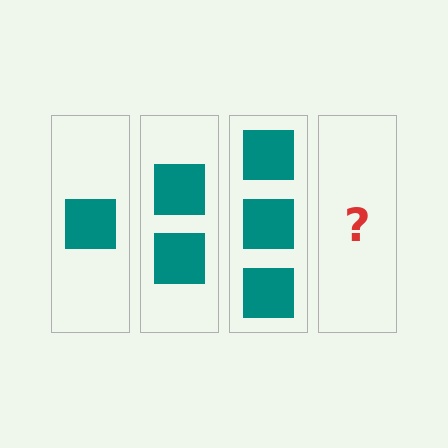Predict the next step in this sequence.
The next step is 4 squares.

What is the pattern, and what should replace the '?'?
The pattern is that each step adds one more square. The '?' should be 4 squares.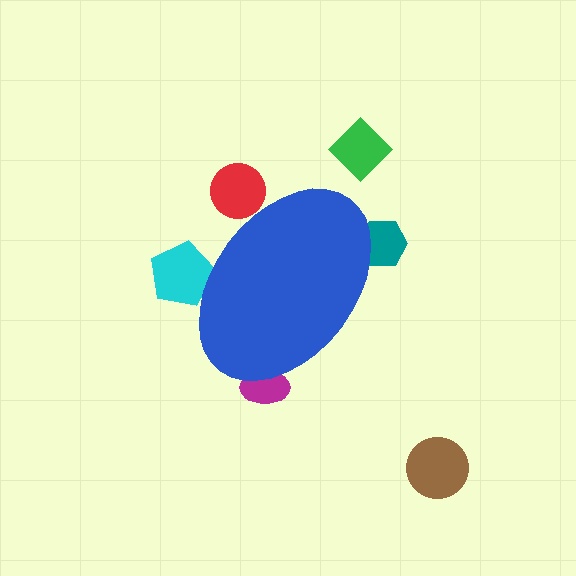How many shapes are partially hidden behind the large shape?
4 shapes are partially hidden.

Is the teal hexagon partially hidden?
Yes, the teal hexagon is partially hidden behind the blue ellipse.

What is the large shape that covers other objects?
A blue ellipse.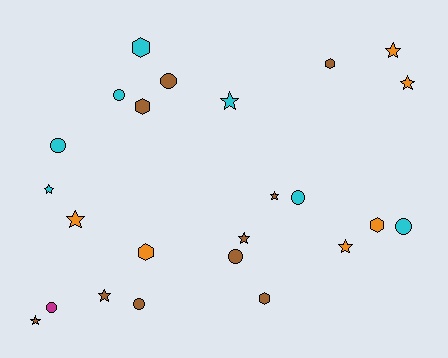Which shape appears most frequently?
Star, with 10 objects.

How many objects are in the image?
There are 24 objects.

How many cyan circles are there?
There are 4 cyan circles.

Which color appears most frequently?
Brown, with 10 objects.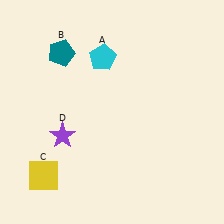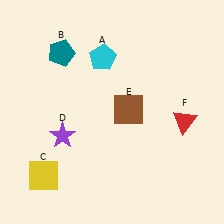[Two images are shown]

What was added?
A brown square (E), a red triangle (F) were added in Image 2.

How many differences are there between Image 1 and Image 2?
There are 2 differences between the two images.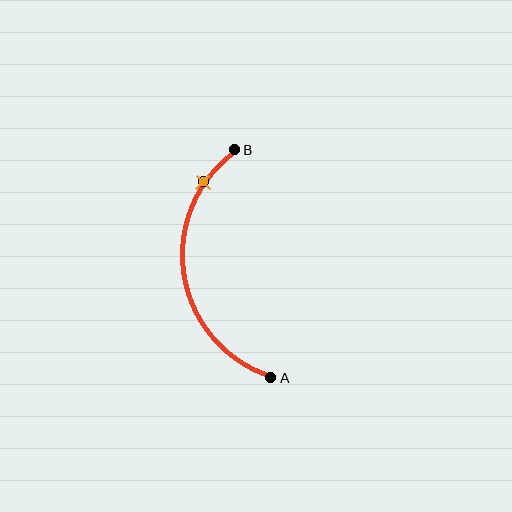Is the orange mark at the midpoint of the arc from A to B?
No. The orange mark lies on the arc but is closer to endpoint B. The arc midpoint would be at the point on the curve equidistant along the arc from both A and B.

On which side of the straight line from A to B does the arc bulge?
The arc bulges to the left of the straight line connecting A and B.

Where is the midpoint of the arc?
The arc midpoint is the point on the curve farthest from the straight line joining A and B. It sits to the left of that line.